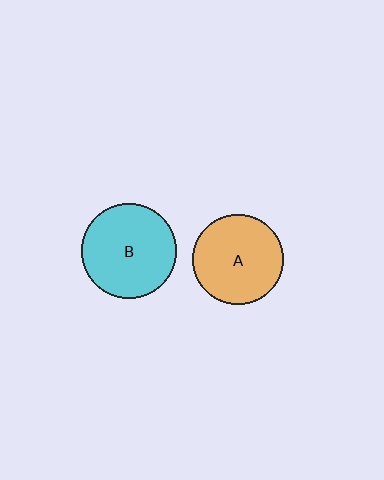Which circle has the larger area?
Circle B (cyan).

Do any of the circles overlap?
No, none of the circles overlap.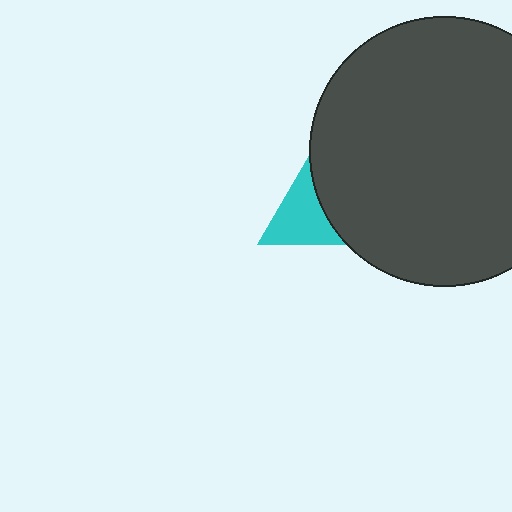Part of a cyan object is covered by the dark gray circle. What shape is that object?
It is a triangle.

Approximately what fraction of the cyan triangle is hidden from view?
Roughly 59% of the cyan triangle is hidden behind the dark gray circle.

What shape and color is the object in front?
The object in front is a dark gray circle.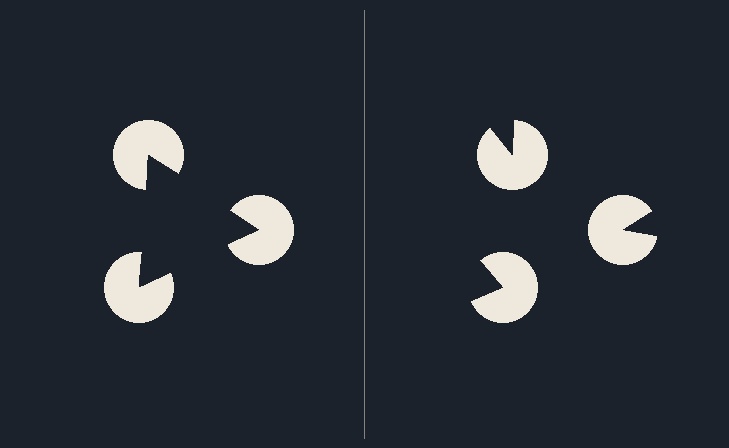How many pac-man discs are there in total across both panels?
6 — 3 on each side.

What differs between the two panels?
The pac-man discs are positioned identically on both sides; only the wedge orientations differ. On the left they align to a triangle; on the right they are misaligned.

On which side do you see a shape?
An illusory triangle appears on the left side. On the right side the wedge cuts are rotated, so no coherent shape forms.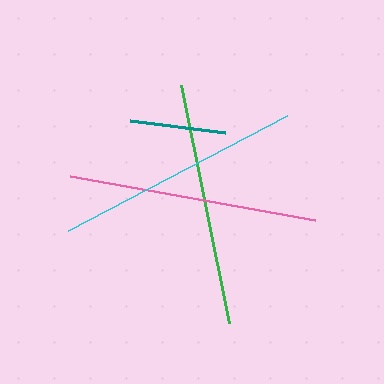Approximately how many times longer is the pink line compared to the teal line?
The pink line is approximately 2.6 times the length of the teal line.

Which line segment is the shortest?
The teal line is the shortest at approximately 95 pixels.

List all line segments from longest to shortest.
From longest to shortest: pink, cyan, green, teal.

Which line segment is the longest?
The pink line is the longest at approximately 249 pixels.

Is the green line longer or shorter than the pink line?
The pink line is longer than the green line.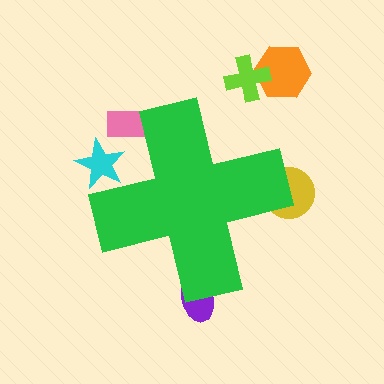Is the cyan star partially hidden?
Yes, the cyan star is partially hidden behind the green cross.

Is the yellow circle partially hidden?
Yes, the yellow circle is partially hidden behind the green cross.